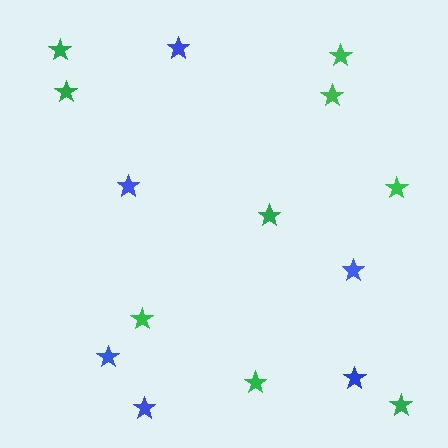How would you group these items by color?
There are 2 groups: one group of green stars (9) and one group of blue stars (6).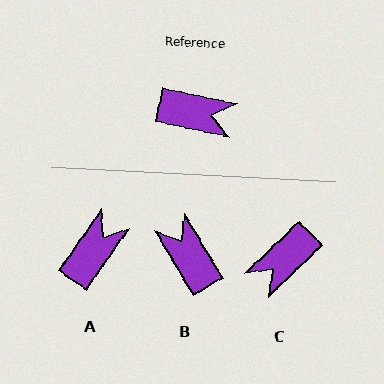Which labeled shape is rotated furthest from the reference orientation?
B, about 133 degrees away.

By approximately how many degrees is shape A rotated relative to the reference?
Approximately 67 degrees counter-clockwise.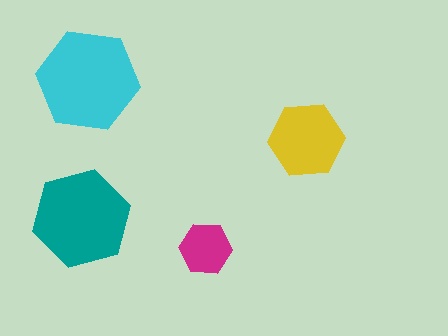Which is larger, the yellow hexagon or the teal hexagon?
The teal one.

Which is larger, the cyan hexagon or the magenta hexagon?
The cyan one.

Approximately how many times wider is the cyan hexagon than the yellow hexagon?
About 1.5 times wider.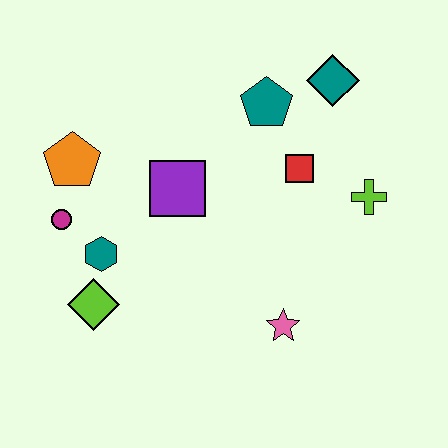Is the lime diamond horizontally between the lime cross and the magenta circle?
Yes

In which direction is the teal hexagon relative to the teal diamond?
The teal hexagon is to the left of the teal diamond.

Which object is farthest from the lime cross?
The magenta circle is farthest from the lime cross.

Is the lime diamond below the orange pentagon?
Yes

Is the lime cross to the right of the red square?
Yes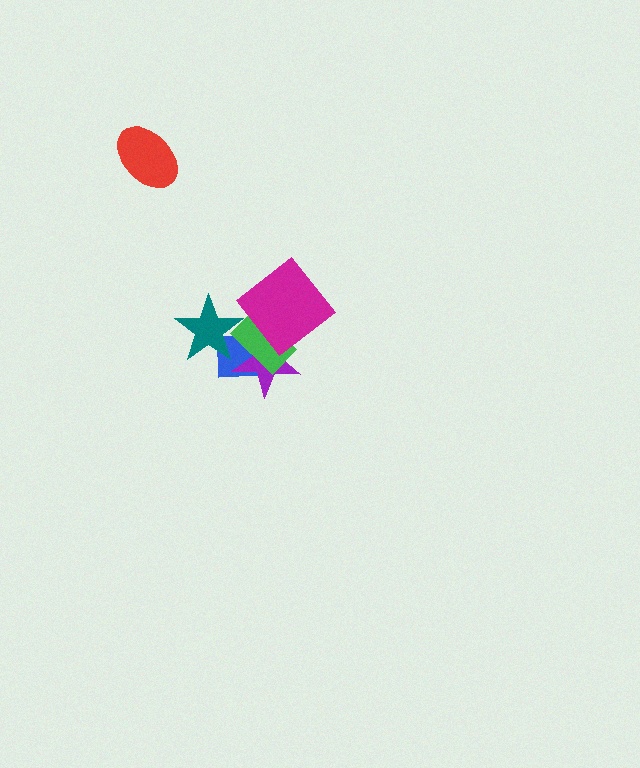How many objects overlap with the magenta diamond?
3 objects overlap with the magenta diamond.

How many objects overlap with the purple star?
4 objects overlap with the purple star.